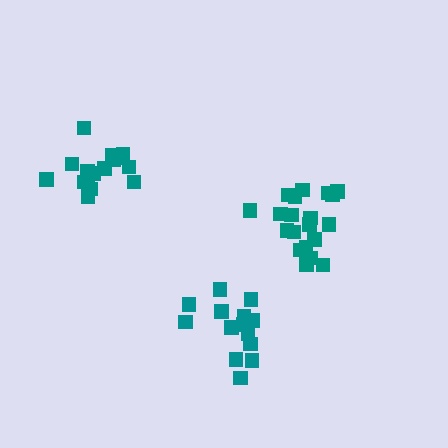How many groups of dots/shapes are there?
There are 3 groups.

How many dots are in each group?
Group 1: 14 dots, Group 2: 16 dots, Group 3: 20 dots (50 total).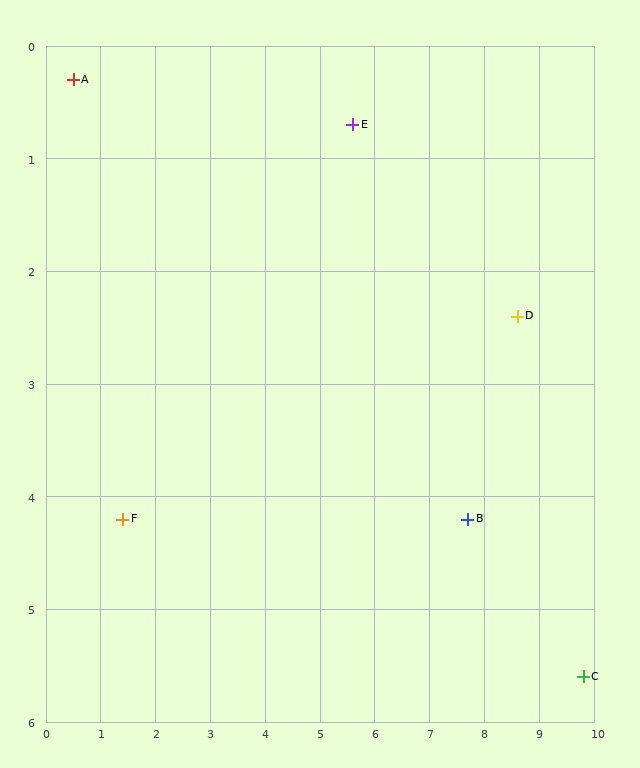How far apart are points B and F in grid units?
Points B and F are about 6.3 grid units apart.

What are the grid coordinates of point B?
Point B is at approximately (7.7, 4.2).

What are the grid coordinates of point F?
Point F is at approximately (1.4, 4.2).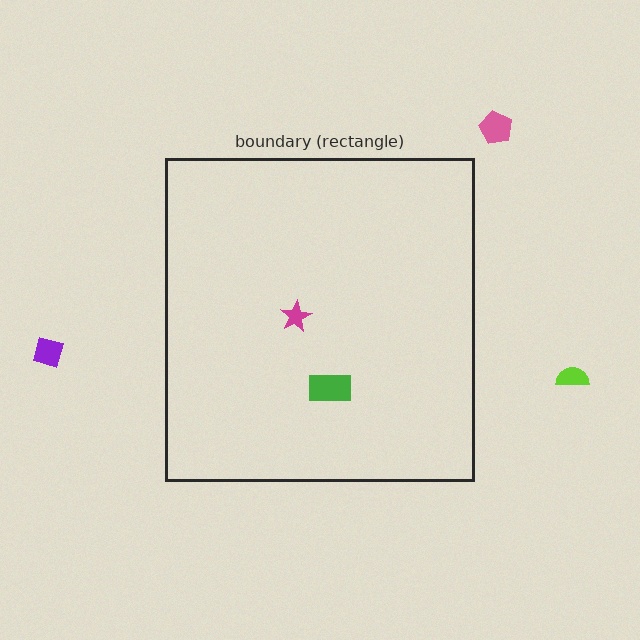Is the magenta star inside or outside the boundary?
Inside.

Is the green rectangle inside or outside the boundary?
Inside.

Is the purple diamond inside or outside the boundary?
Outside.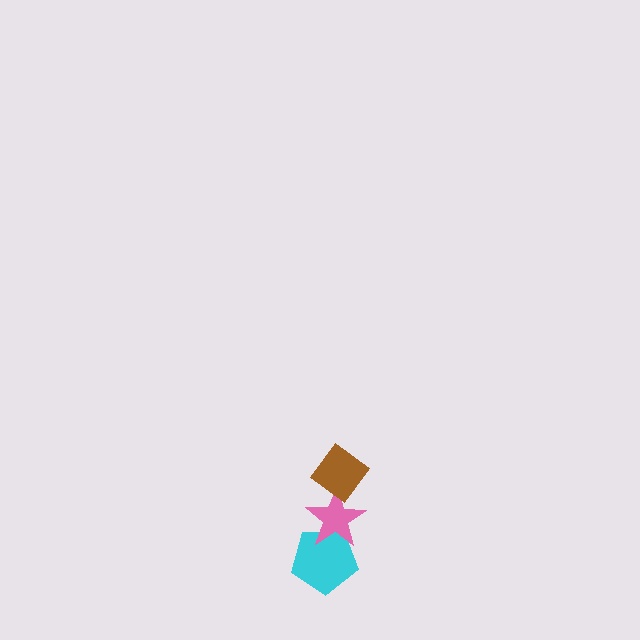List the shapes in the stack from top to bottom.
From top to bottom: the brown diamond, the pink star, the cyan pentagon.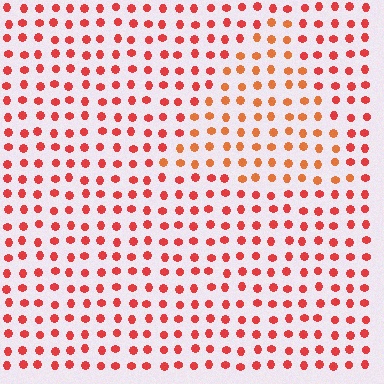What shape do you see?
I see a triangle.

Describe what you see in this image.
The image is filled with small red elements in a uniform arrangement. A triangle-shaped region is visible where the elements are tinted to a slightly different hue, forming a subtle color boundary.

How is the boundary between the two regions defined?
The boundary is defined purely by a slight shift in hue (about 23 degrees). Spacing, size, and orientation are identical on both sides.